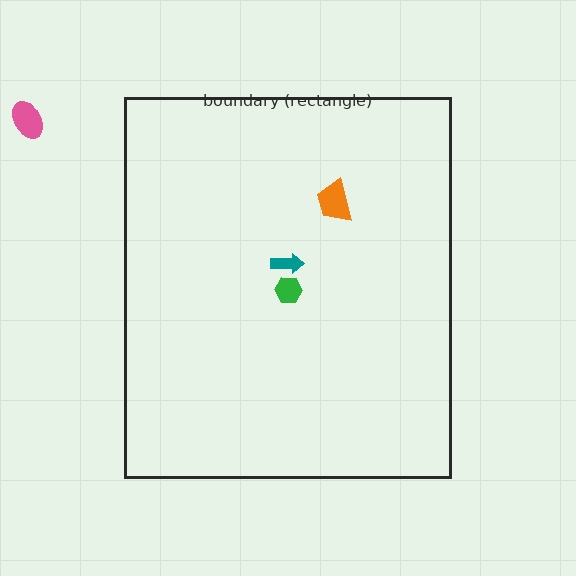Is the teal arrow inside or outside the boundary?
Inside.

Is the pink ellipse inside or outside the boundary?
Outside.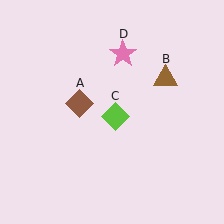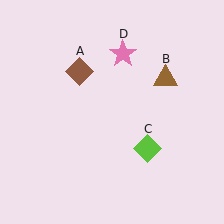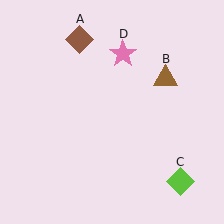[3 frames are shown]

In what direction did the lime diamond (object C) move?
The lime diamond (object C) moved down and to the right.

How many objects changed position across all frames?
2 objects changed position: brown diamond (object A), lime diamond (object C).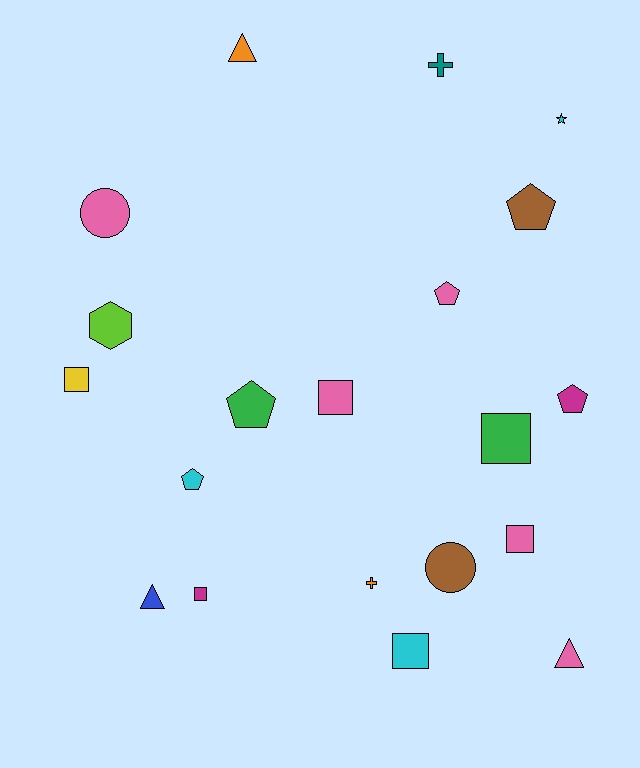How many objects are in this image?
There are 20 objects.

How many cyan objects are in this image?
There are 3 cyan objects.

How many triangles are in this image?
There are 3 triangles.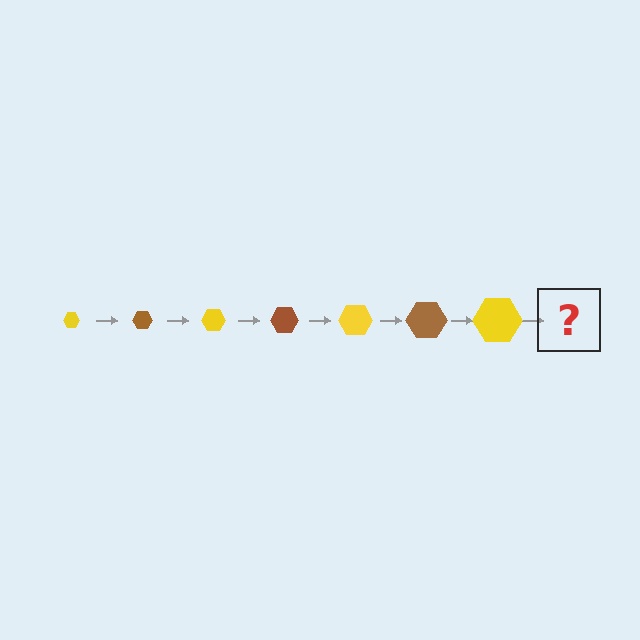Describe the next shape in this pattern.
It should be a brown hexagon, larger than the previous one.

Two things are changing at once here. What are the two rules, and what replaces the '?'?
The two rules are that the hexagon grows larger each step and the color cycles through yellow and brown. The '?' should be a brown hexagon, larger than the previous one.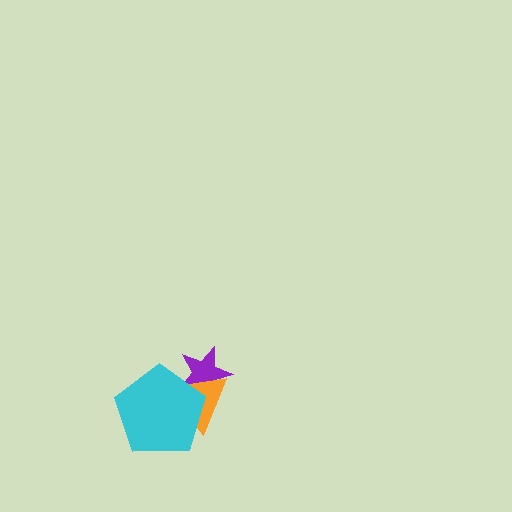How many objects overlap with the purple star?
2 objects overlap with the purple star.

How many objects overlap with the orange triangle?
2 objects overlap with the orange triangle.